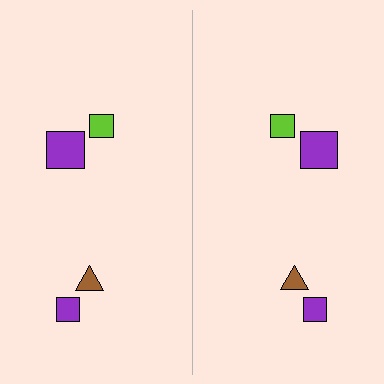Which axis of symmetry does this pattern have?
The pattern has a vertical axis of symmetry running through the center of the image.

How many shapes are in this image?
There are 8 shapes in this image.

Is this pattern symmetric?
Yes, this pattern has bilateral (reflection) symmetry.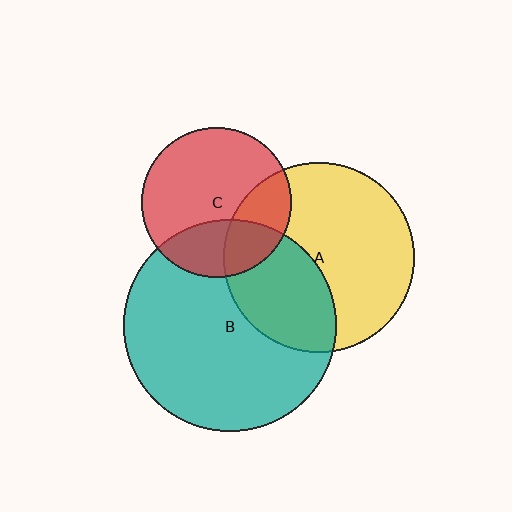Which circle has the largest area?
Circle B (teal).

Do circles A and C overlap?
Yes.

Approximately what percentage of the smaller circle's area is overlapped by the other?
Approximately 25%.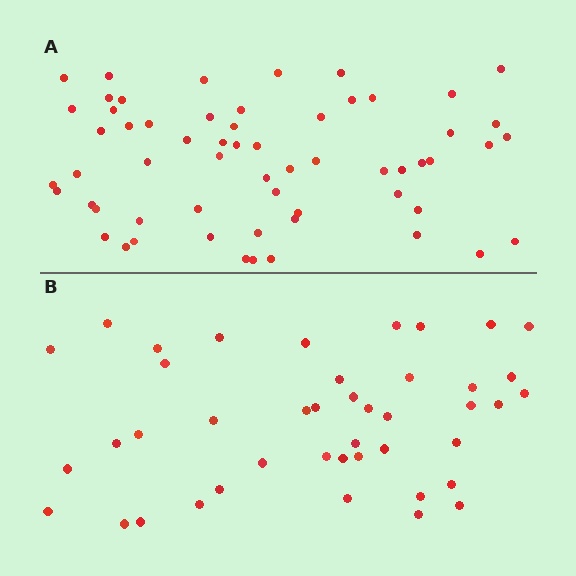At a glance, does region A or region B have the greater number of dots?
Region A (the top region) has more dots.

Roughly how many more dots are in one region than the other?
Region A has approximately 15 more dots than region B.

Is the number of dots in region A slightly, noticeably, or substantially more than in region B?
Region A has noticeably more, but not dramatically so. The ratio is roughly 1.4 to 1.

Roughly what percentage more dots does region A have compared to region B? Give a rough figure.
About 40% more.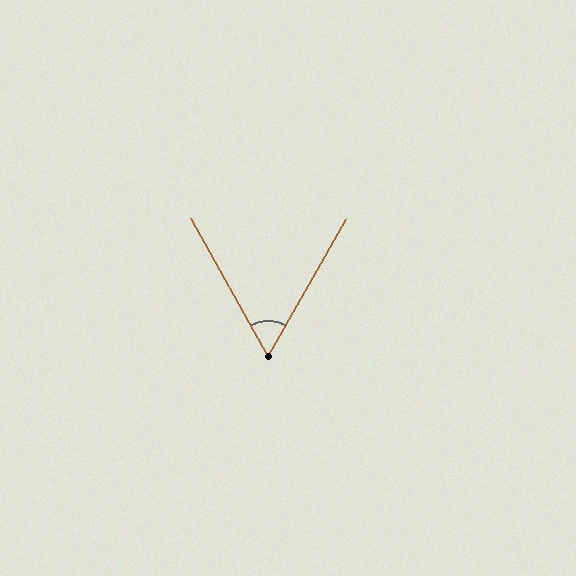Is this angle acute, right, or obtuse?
It is acute.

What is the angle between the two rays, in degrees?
Approximately 59 degrees.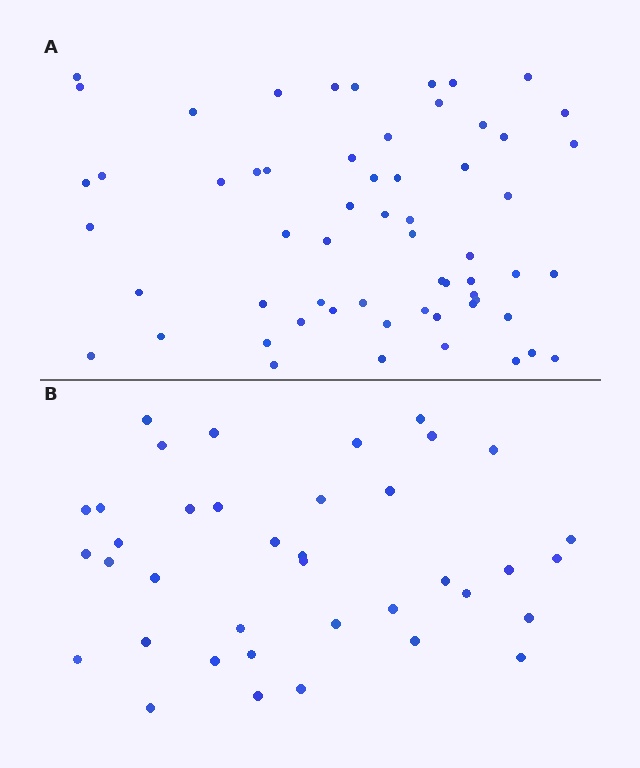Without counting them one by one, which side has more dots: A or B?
Region A (the top region) has more dots.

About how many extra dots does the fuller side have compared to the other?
Region A has approximately 20 more dots than region B.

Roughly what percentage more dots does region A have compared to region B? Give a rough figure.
About 60% more.